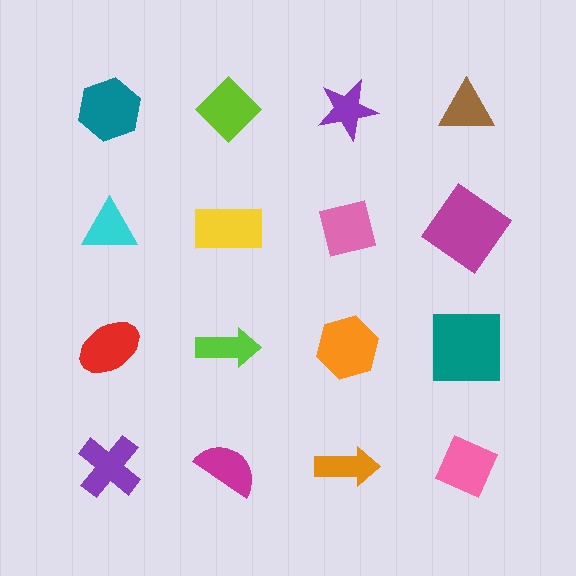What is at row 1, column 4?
A brown triangle.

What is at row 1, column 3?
A purple star.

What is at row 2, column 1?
A cyan triangle.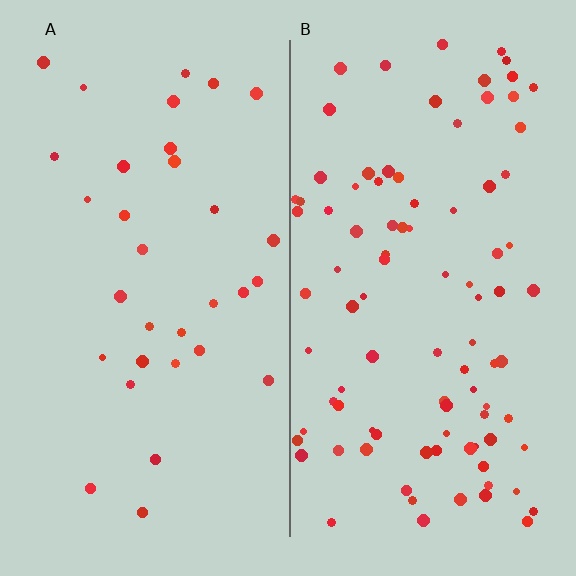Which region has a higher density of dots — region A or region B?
B (the right).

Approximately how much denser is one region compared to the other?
Approximately 2.9× — region B over region A.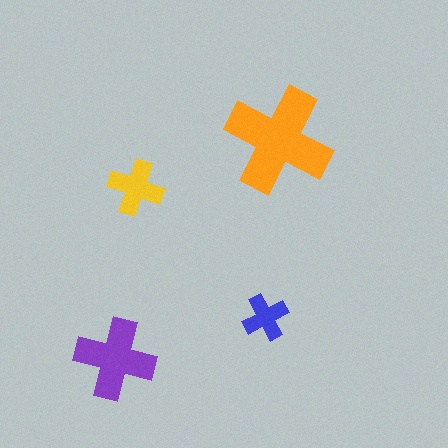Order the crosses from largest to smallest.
the orange one, the purple one, the yellow one, the blue one.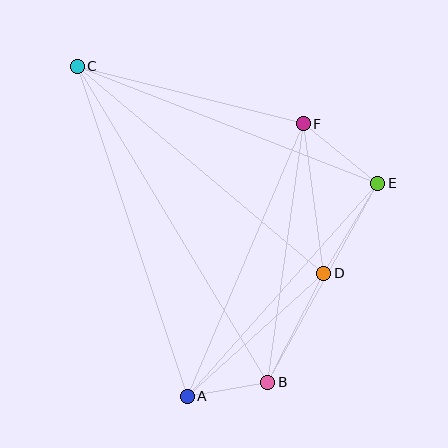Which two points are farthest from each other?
Points B and C are farthest from each other.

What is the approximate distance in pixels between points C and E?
The distance between C and E is approximately 322 pixels.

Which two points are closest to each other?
Points A and B are closest to each other.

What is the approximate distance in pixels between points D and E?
The distance between D and E is approximately 105 pixels.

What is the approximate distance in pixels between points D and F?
The distance between D and F is approximately 151 pixels.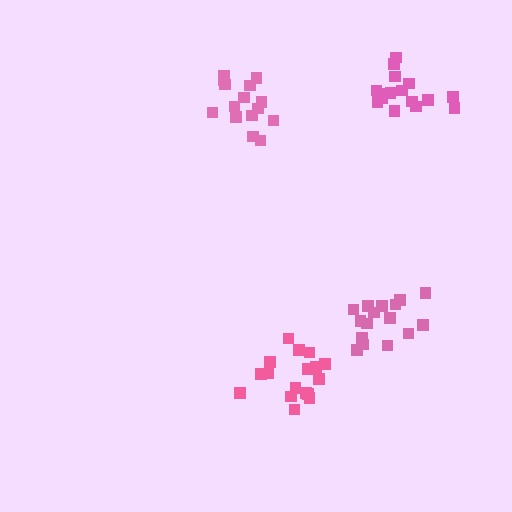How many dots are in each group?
Group 1: 16 dots, Group 2: 17 dots, Group 3: 16 dots, Group 4: 15 dots (64 total).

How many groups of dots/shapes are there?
There are 4 groups.